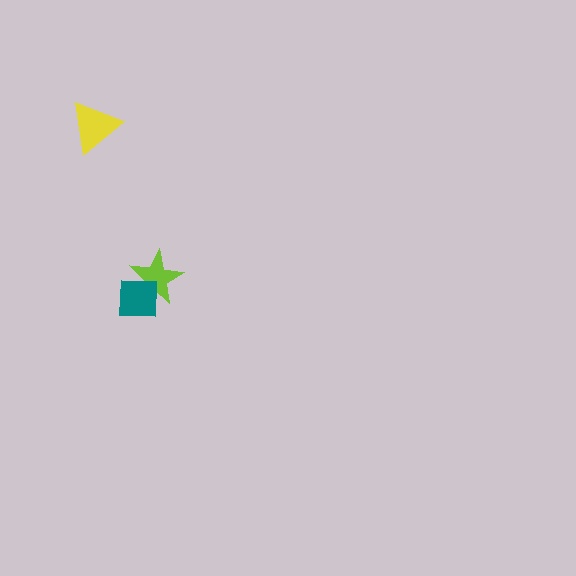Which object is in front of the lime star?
The teal square is in front of the lime star.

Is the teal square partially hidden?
No, no other shape covers it.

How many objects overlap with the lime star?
1 object overlaps with the lime star.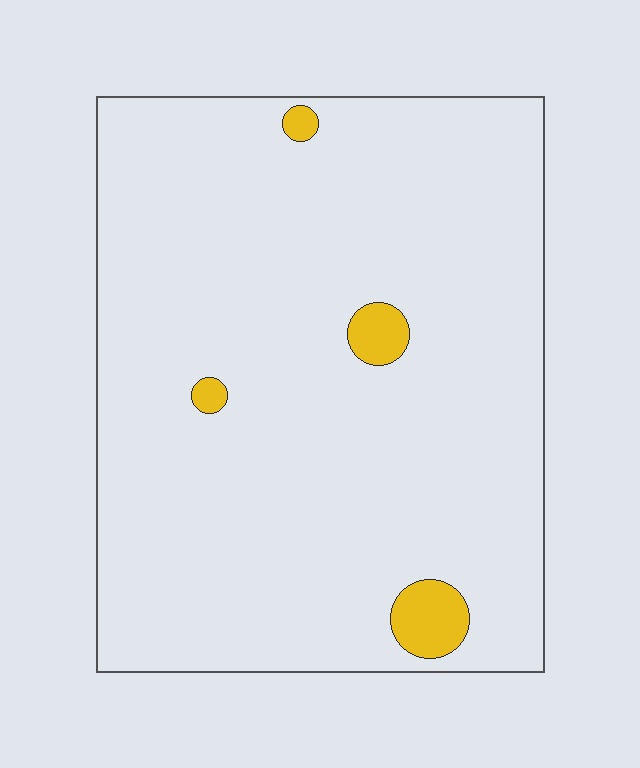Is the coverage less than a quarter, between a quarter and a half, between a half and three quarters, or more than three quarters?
Less than a quarter.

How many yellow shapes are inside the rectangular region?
4.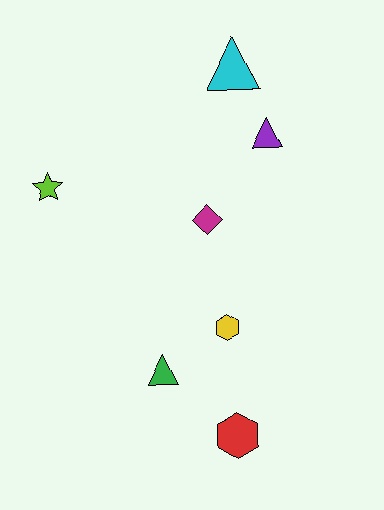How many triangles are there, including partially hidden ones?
There are 3 triangles.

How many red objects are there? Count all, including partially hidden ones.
There is 1 red object.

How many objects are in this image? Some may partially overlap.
There are 7 objects.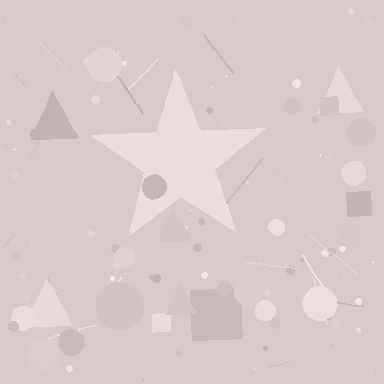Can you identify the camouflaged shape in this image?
The camouflaged shape is a star.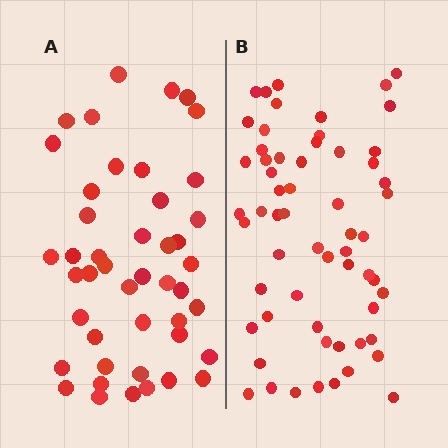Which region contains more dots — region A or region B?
Region B (the right region) has more dots.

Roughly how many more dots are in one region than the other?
Region B has approximately 15 more dots than region A.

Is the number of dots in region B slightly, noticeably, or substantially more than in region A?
Region B has noticeably more, but not dramatically so. The ratio is roughly 1.3 to 1.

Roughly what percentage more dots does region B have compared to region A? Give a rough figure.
About 35% more.